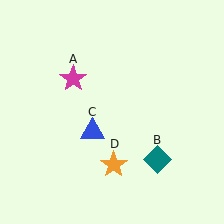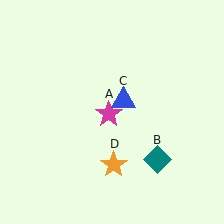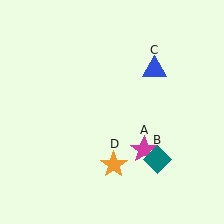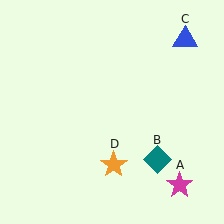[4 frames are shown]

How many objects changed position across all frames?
2 objects changed position: magenta star (object A), blue triangle (object C).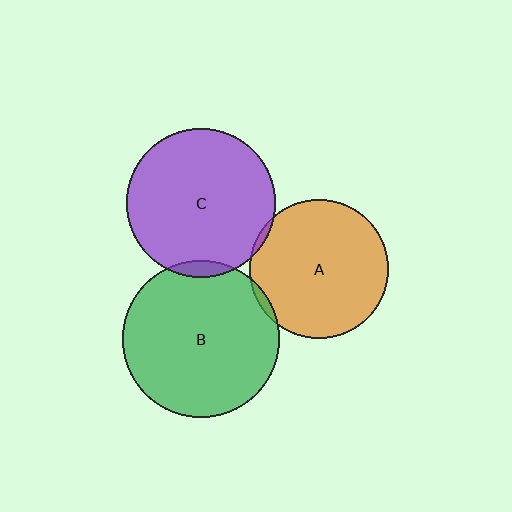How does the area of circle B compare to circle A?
Approximately 1.3 times.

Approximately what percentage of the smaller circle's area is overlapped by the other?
Approximately 5%.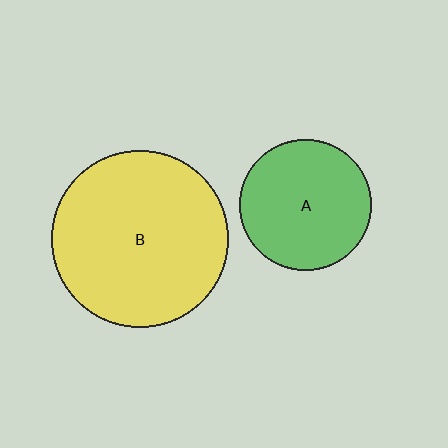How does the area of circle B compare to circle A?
Approximately 1.8 times.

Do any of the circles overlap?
No, none of the circles overlap.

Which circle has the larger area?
Circle B (yellow).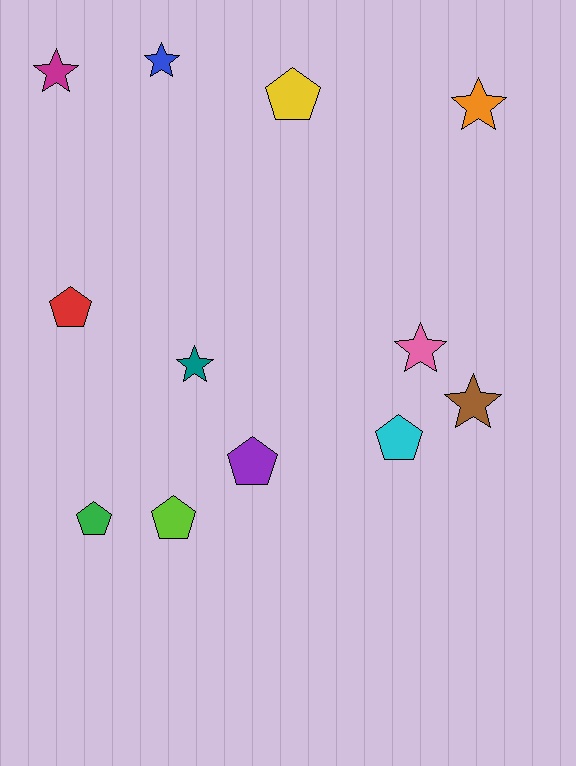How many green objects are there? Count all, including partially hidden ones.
There is 1 green object.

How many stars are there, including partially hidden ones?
There are 6 stars.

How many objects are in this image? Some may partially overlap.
There are 12 objects.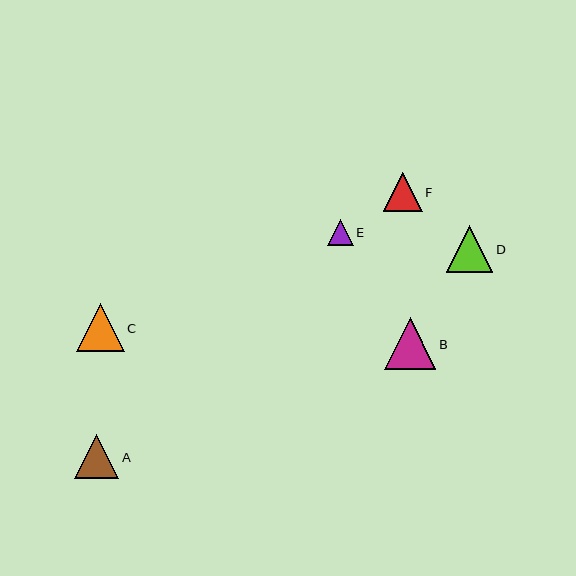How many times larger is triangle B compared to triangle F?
Triangle B is approximately 1.3 times the size of triangle F.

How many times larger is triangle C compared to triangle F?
Triangle C is approximately 1.2 times the size of triangle F.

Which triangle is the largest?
Triangle B is the largest with a size of approximately 51 pixels.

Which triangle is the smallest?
Triangle E is the smallest with a size of approximately 25 pixels.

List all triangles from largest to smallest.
From largest to smallest: B, C, D, A, F, E.